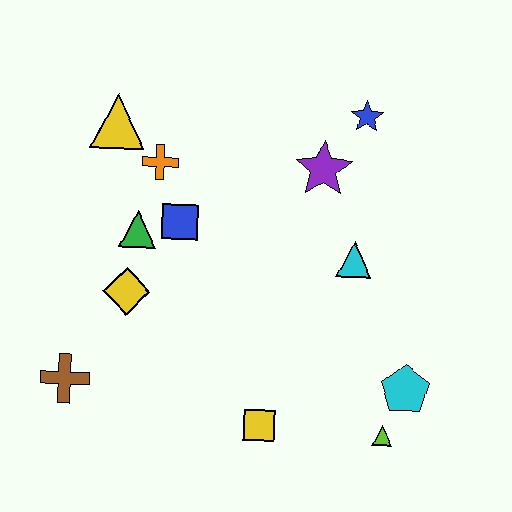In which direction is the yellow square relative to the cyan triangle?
The yellow square is below the cyan triangle.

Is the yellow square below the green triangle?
Yes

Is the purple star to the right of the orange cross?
Yes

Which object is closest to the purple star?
The blue star is closest to the purple star.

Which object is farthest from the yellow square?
The yellow triangle is farthest from the yellow square.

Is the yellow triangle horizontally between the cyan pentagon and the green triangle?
No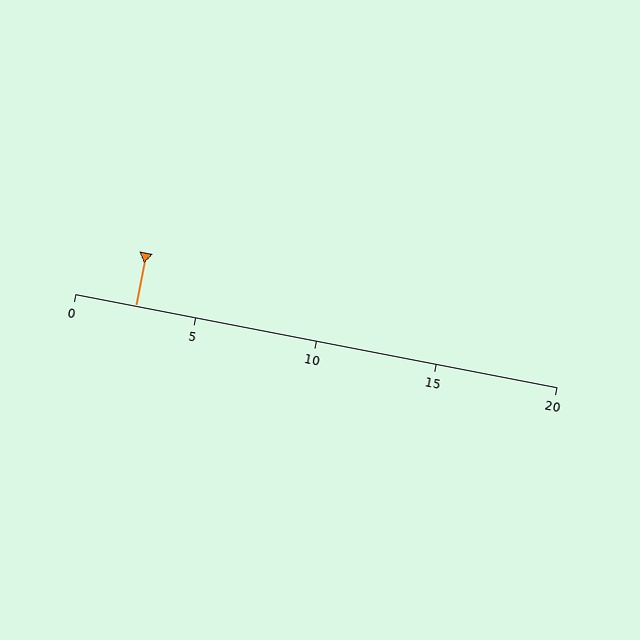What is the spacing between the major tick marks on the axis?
The major ticks are spaced 5 apart.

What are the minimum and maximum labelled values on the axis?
The axis runs from 0 to 20.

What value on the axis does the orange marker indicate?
The marker indicates approximately 2.5.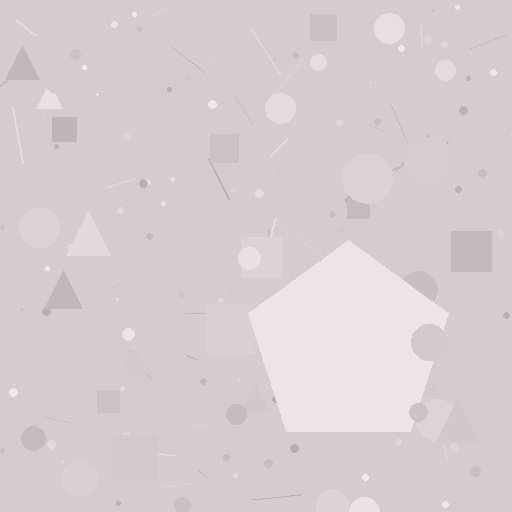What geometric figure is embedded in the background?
A pentagon is embedded in the background.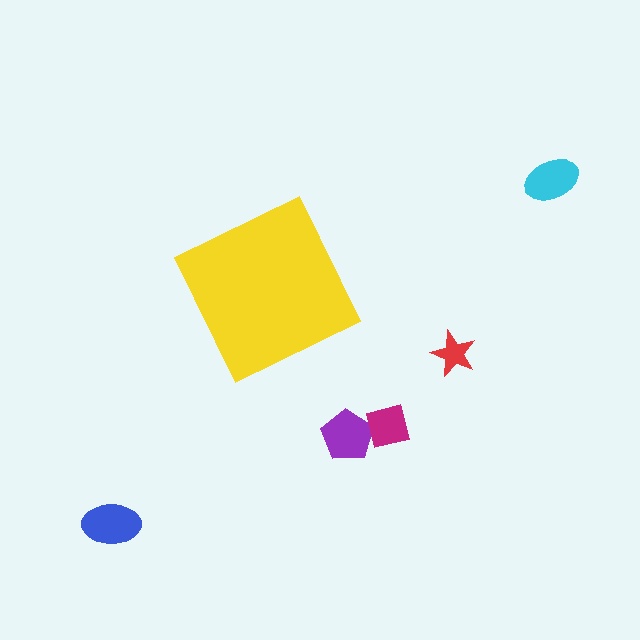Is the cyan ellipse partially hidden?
No, the cyan ellipse is fully visible.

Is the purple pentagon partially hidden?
No, the purple pentagon is fully visible.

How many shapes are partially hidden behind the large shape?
0 shapes are partially hidden.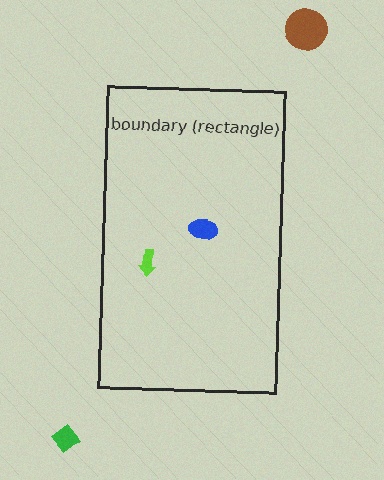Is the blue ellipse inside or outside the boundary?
Inside.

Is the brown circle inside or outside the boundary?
Outside.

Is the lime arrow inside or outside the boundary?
Inside.